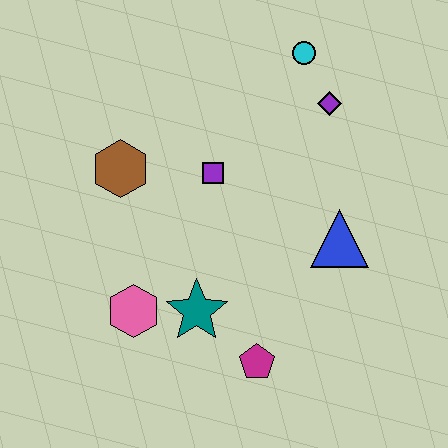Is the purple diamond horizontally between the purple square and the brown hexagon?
No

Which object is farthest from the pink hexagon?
The cyan circle is farthest from the pink hexagon.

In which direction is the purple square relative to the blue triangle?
The purple square is to the left of the blue triangle.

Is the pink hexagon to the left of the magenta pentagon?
Yes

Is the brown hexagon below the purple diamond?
Yes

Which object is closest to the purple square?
The brown hexagon is closest to the purple square.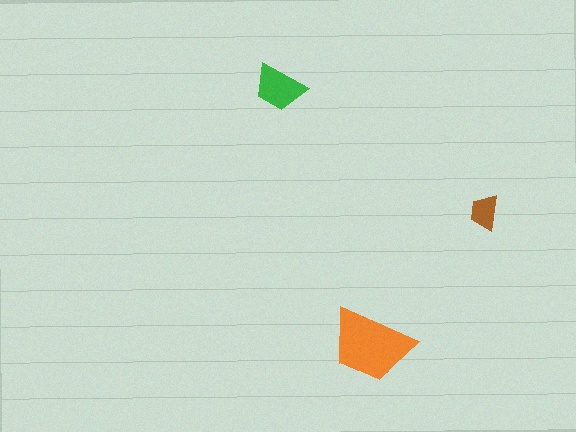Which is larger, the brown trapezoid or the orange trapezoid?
The orange one.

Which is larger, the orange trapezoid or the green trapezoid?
The orange one.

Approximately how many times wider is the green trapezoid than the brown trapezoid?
About 1.5 times wider.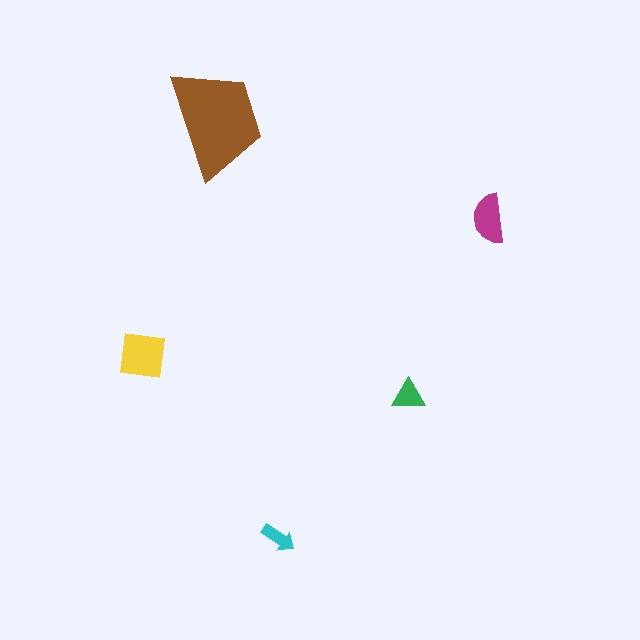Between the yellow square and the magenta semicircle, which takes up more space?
The yellow square.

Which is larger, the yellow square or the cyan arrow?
The yellow square.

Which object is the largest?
The brown trapezoid.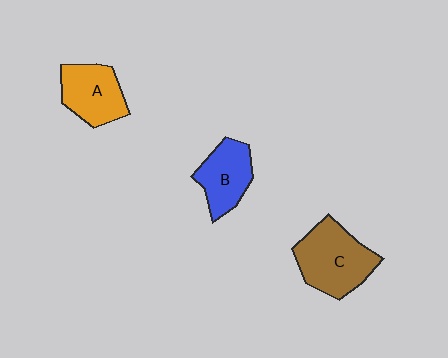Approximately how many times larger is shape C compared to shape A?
Approximately 1.3 times.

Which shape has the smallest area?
Shape B (blue).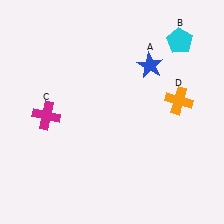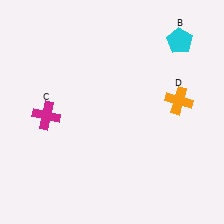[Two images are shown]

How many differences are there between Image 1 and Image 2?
There is 1 difference between the two images.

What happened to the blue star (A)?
The blue star (A) was removed in Image 2. It was in the top-right area of Image 1.